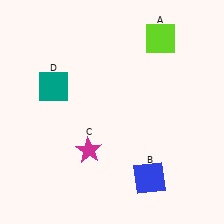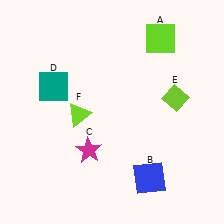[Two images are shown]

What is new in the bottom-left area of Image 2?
A lime triangle (F) was added in the bottom-left area of Image 2.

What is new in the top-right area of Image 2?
A lime diamond (E) was added in the top-right area of Image 2.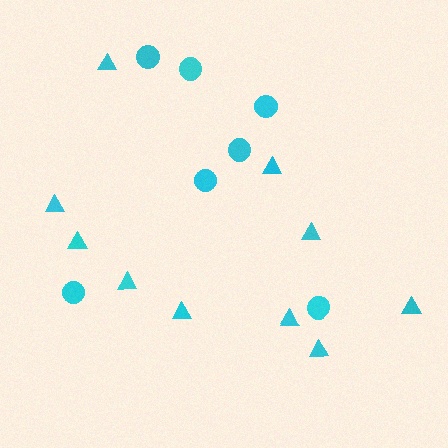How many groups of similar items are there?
There are 2 groups: one group of circles (7) and one group of triangles (10).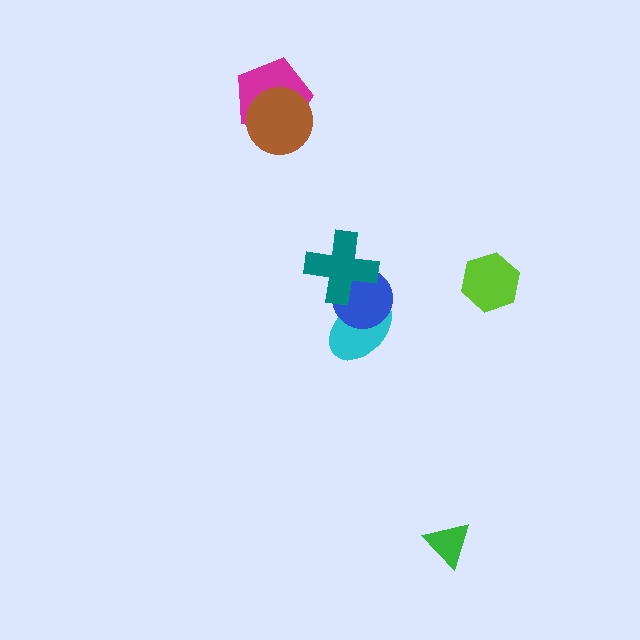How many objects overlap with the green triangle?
0 objects overlap with the green triangle.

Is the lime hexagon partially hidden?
No, no other shape covers it.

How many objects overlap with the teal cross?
2 objects overlap with the teal cross.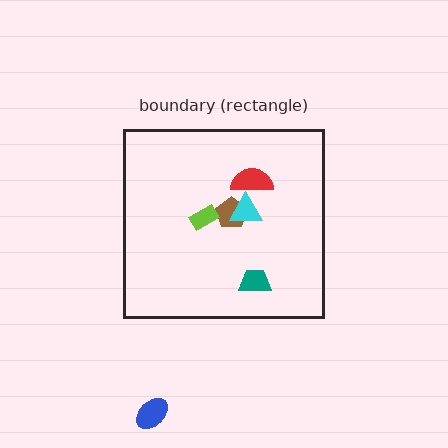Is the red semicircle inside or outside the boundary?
Inside.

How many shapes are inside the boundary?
5 inside, 1 outside.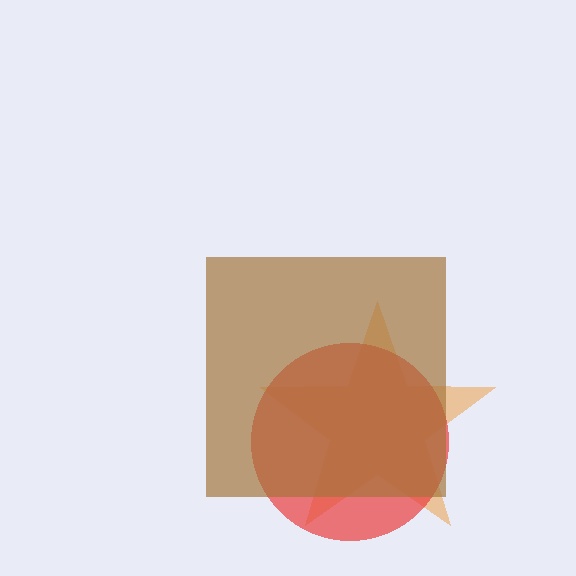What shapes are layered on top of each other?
The layered shapes are: an orange star, a red circle, a brown square.